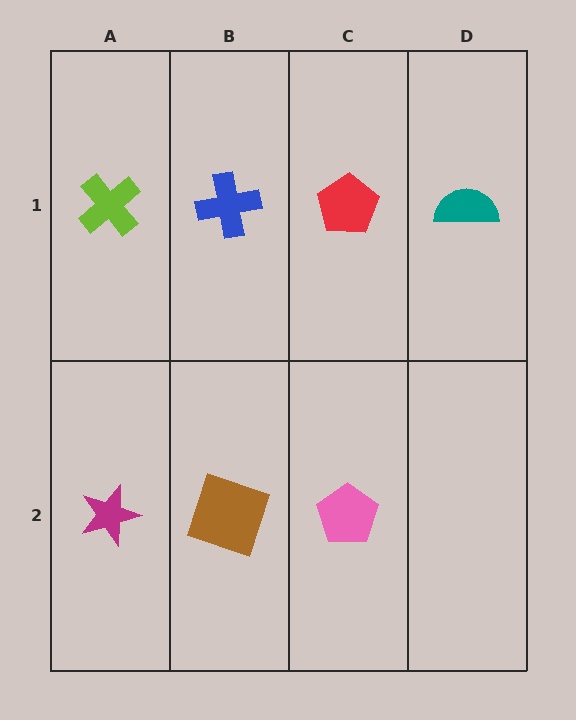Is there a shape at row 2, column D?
No, that cell is empty.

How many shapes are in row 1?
4 shapes.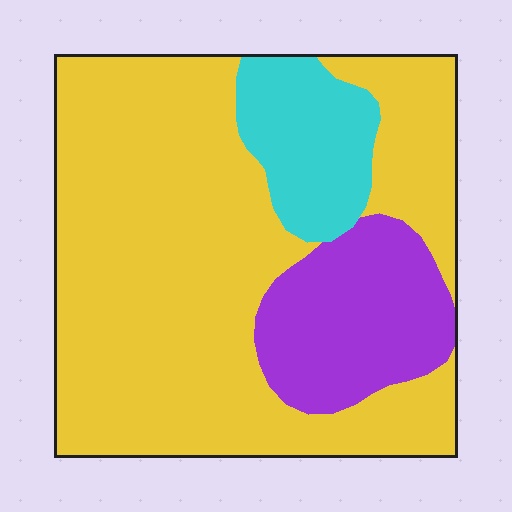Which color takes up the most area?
Yellow, at roughly 70%.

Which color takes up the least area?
Cyan, at roughly 10%.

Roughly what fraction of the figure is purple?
Purple takes up about one sixth (1/6) of the figure.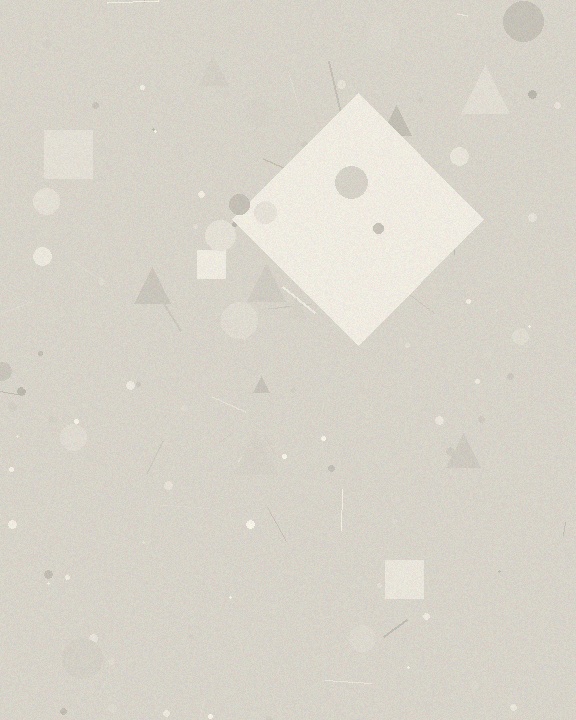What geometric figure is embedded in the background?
A diamond is embedded in the background.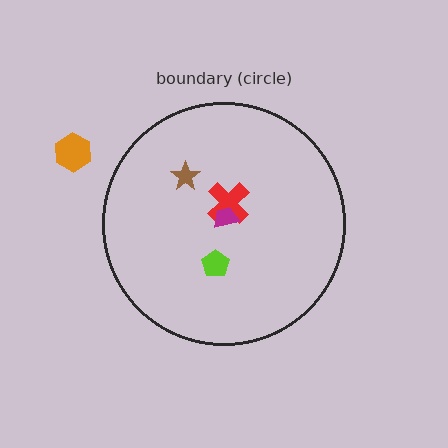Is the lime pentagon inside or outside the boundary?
Inside.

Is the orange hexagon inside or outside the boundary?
Outside.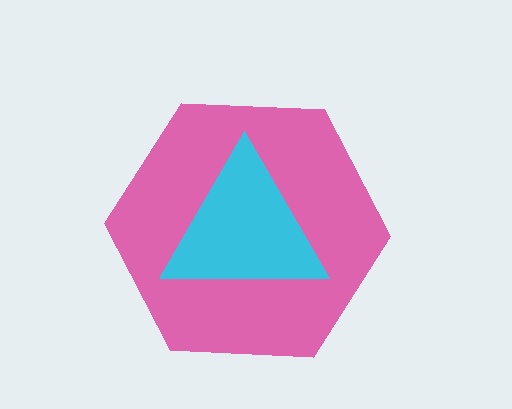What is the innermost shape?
The cyan triangle.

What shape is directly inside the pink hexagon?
The cyan triangle.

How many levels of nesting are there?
2.